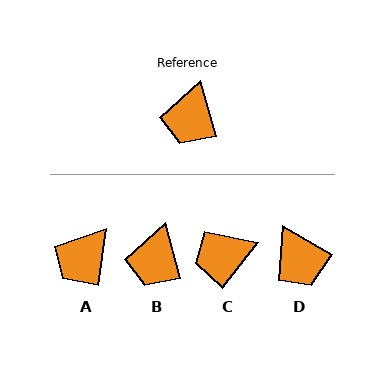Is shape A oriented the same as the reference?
No, it is off by about 23 degrees.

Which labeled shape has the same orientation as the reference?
B.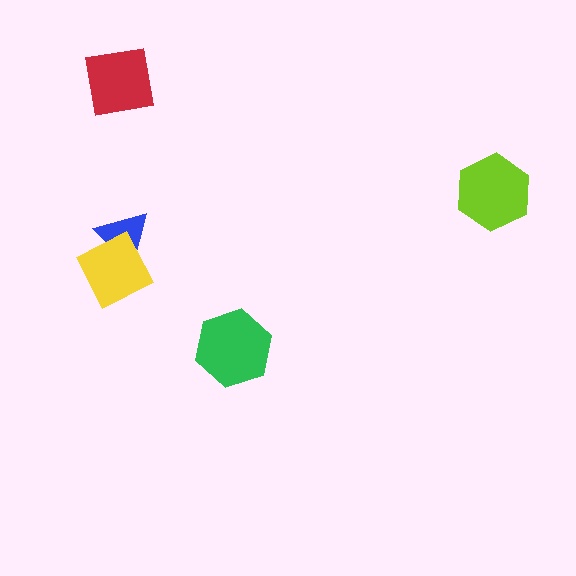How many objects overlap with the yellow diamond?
1 object overlaps with the yellow diamond.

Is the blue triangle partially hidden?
Yes, it is partially covered by another shape.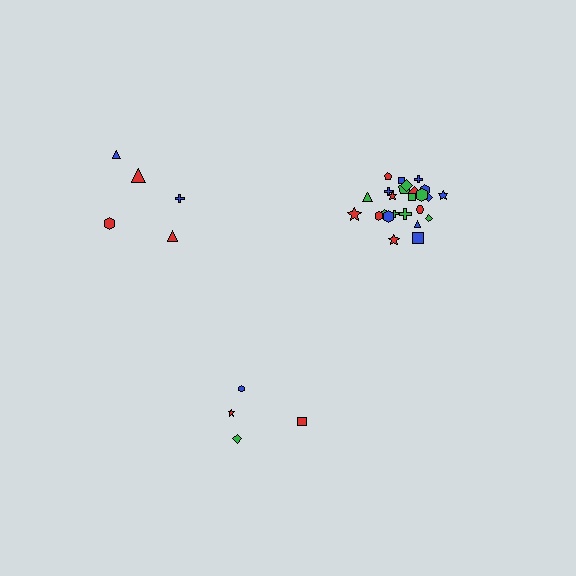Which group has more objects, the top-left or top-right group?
The top-right group.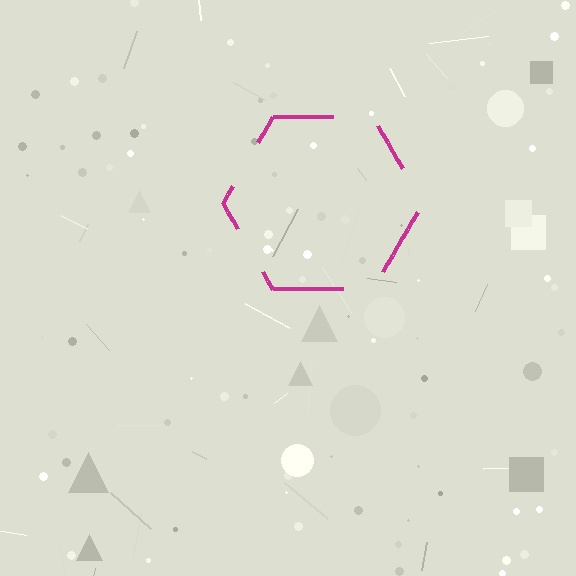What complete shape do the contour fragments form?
The contour fragments form a hexagon.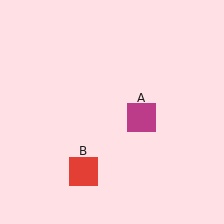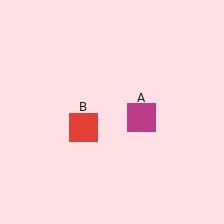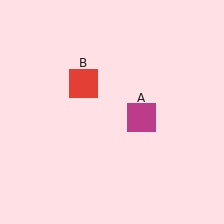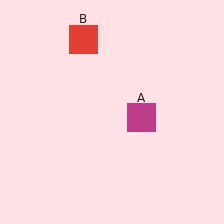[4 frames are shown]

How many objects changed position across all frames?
1 object changed position: red square (object B).